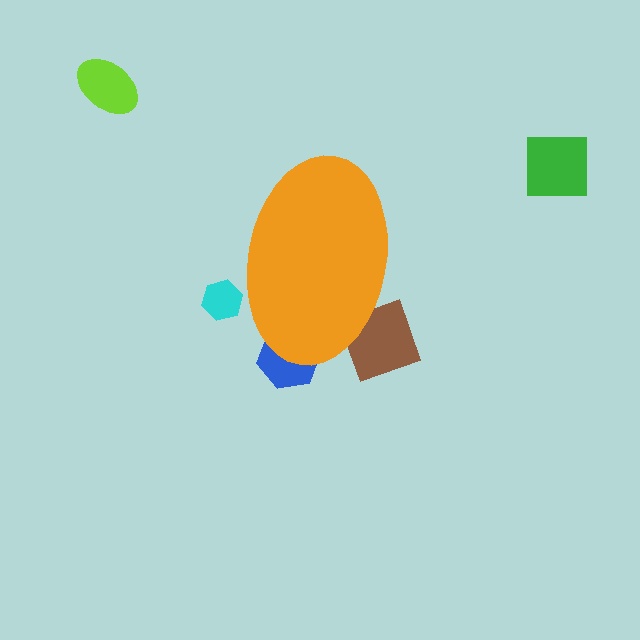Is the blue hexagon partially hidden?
Yes, the blue hexagon is partially hidden behind the orange ellipse.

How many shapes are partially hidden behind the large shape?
3 shapes are partially hidden.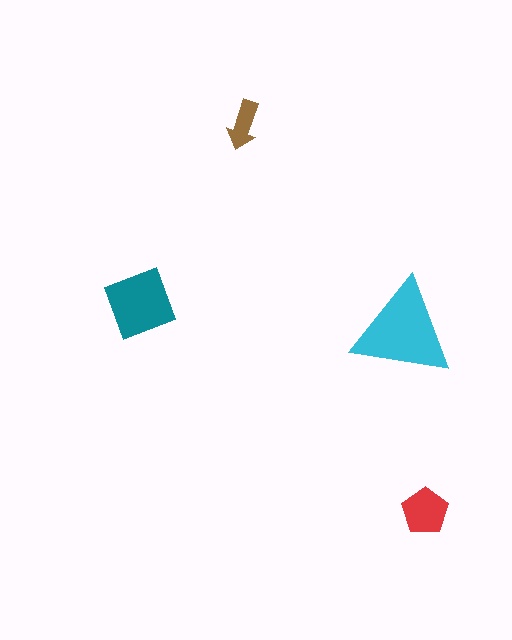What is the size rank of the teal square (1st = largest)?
2nd.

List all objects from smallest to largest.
The brown arrow, the red pentagon, the teal square, the cyan triangle.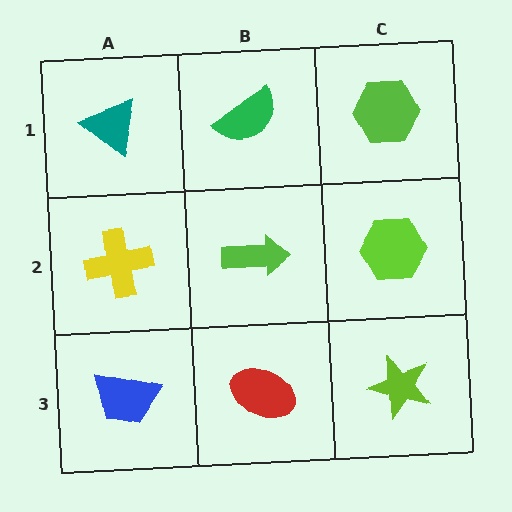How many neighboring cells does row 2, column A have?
3.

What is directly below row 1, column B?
A lime arrow.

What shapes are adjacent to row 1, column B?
A lime arrow (row 2, column B), a teal triangle (row 1, column A), a lime hexagon (row 1, column C).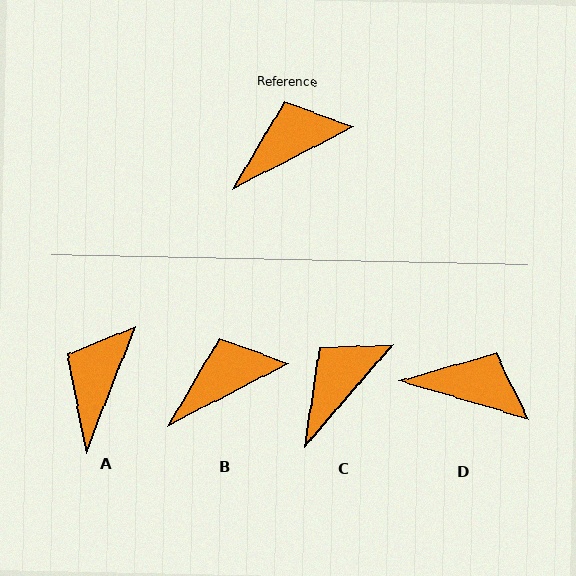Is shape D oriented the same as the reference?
No, it is off by about 44 degrees.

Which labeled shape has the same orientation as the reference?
B.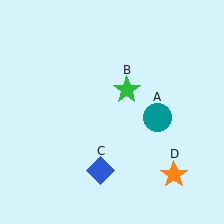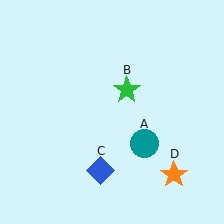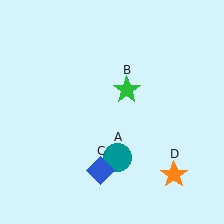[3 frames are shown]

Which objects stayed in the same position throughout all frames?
Green star (object B) and blue diamond (object C) and orange star (object D) remained stationary.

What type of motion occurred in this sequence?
The teal circle (object A) rotated clockwise around the center of the scene.